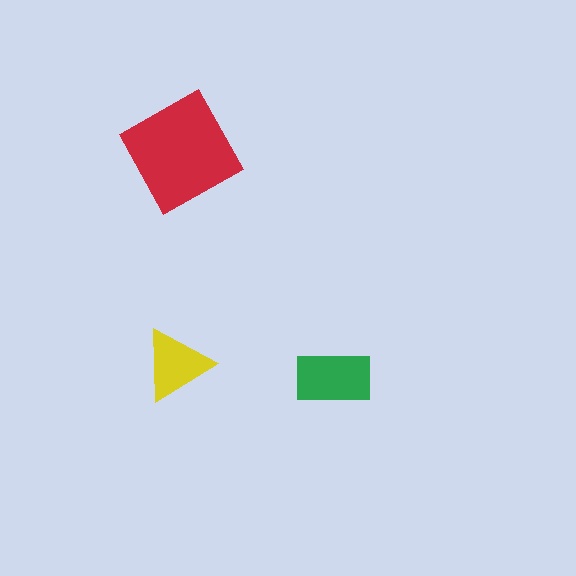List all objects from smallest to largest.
The yellow triangle, the green rectangle, the red diamond.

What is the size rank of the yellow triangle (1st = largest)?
3rd.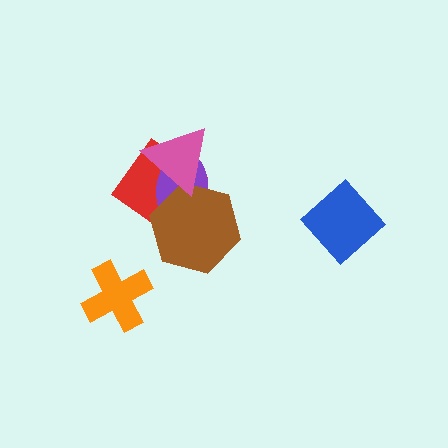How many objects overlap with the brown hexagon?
3 objects overlap with the brown hexagon.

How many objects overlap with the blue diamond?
0 objects overlap with the blue diamond.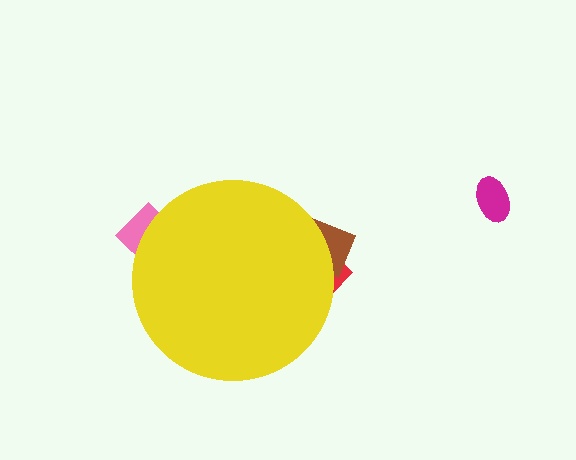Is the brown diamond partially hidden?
Yes, the brown diamond is partially hidden behind the yellow circle.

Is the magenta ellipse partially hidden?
No, the magenta ellipse is fully visible.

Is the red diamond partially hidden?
Yes, the red diamond is partially hidden behind the yellow circle.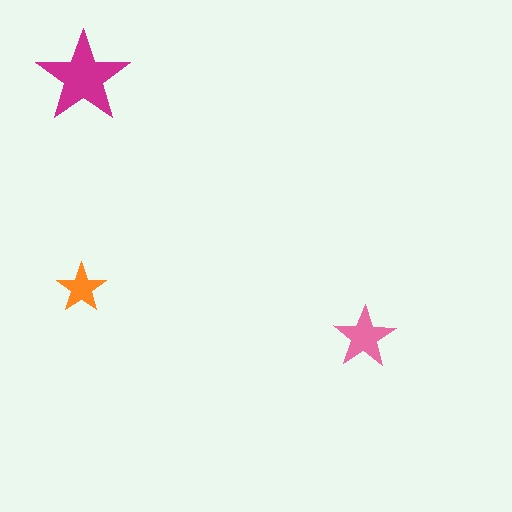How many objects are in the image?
There are 3 objects in the image.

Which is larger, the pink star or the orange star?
The pink one.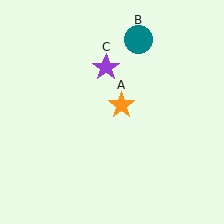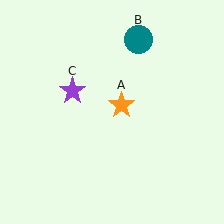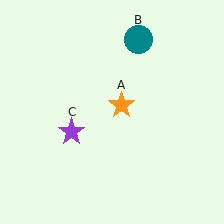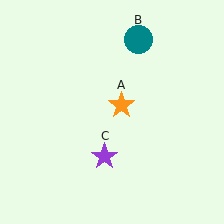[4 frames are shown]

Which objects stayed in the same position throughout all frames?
Orange star (object A) and teal circle (object B) remained stationary.